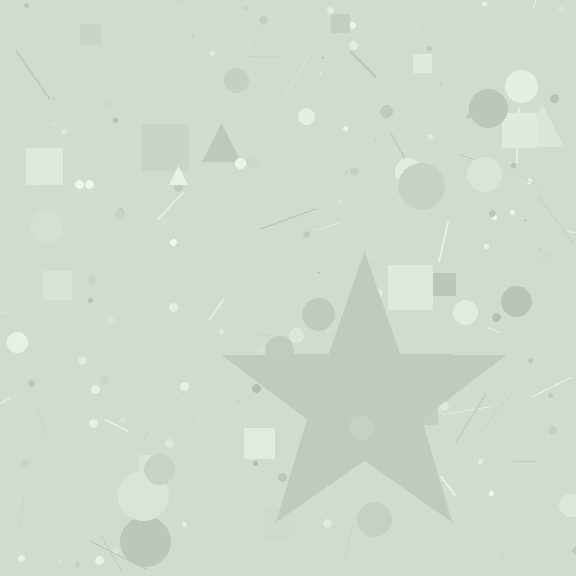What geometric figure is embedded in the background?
A star is embedded in the background.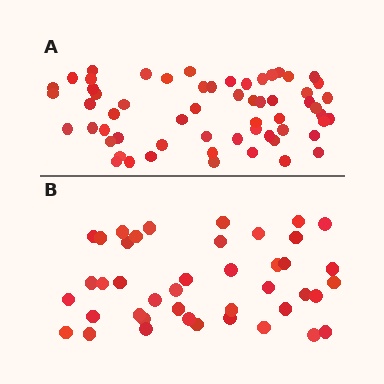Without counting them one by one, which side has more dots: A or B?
Region A (the top region) has more dots.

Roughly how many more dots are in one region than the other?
Region A has approximately 20 more dots than region B.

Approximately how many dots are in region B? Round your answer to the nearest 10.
About 40 dots. (The exact count is 42, which rounds to 40.)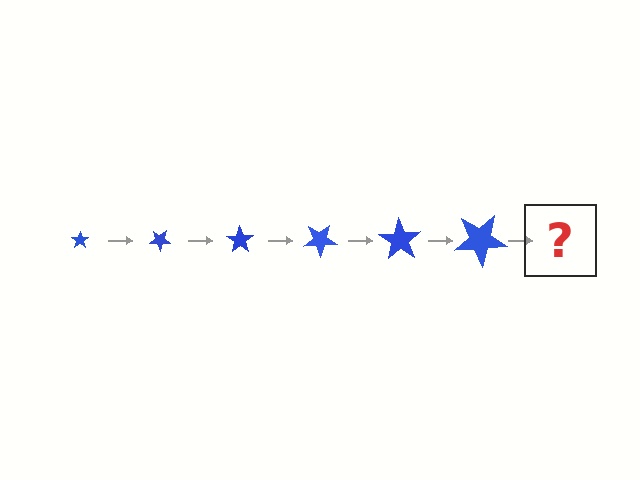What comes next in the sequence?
The next element should be a star, larger than the previous one and rotated 210 degrees from the start.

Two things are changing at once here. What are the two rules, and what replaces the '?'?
The two rules are that the star grows larger each step and it rotates 35 degrees each step. The '?' should be a star, larger than the previous one and rotated 210 degrees from the start.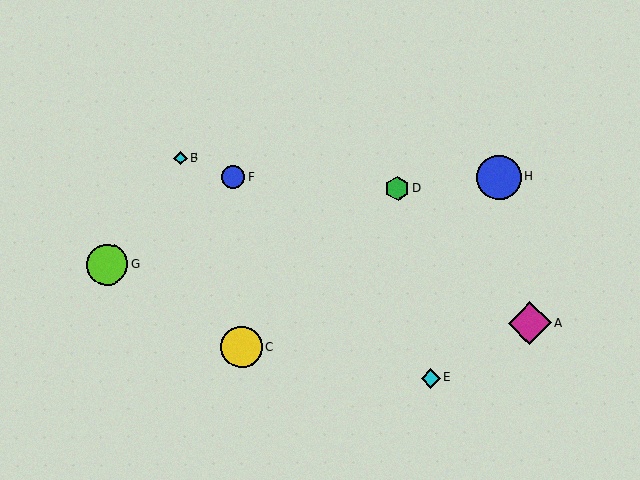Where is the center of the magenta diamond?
The center of the magenta diamond is at (530, 323).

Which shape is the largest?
The blue circle (labeled H) is the largest.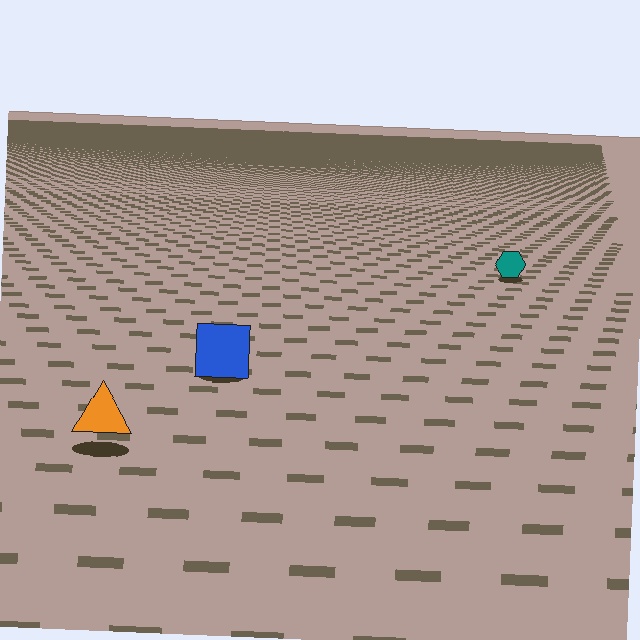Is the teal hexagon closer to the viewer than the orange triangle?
No. The orange triangle is closer — you can tell from the texture gradient: the ground texture is coarser near it.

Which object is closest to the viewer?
The orange triangle is closest. The texture marks near it are larger and more spread out.